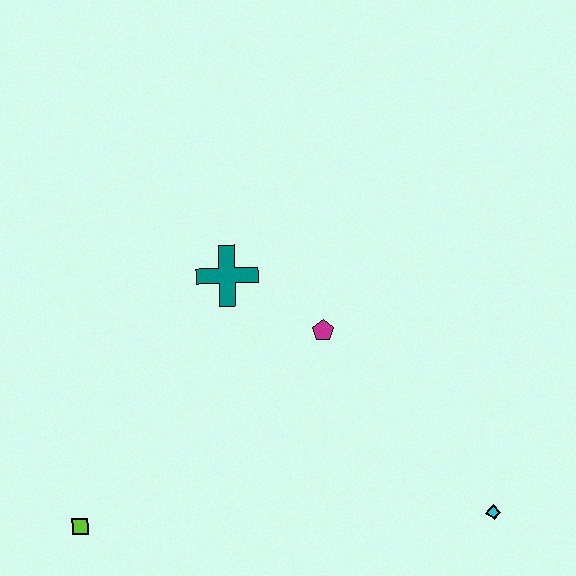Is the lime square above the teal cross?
No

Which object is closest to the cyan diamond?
The magenta pentagon is closest to the cyan diamond.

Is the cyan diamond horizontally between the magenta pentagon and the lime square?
No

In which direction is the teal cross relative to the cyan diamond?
The teal cross is to the left of the cyan diamond.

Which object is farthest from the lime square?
The cyan diamond is farthest from the lime square.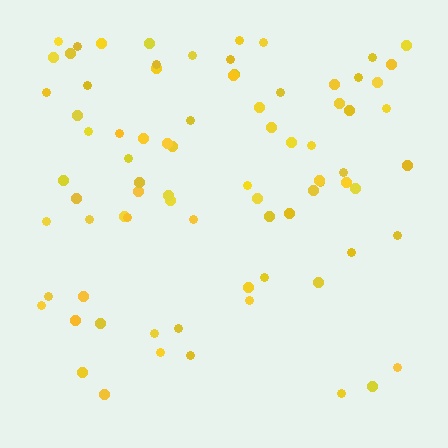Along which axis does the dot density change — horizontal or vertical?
Vertical.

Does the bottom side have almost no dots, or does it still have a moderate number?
Still a moderate number, just noticeably fewer than the top.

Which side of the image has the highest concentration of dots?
The top.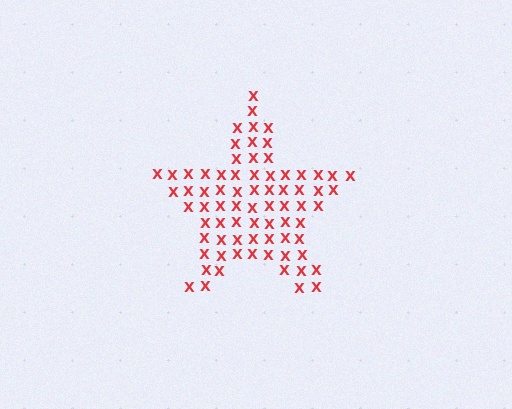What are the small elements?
The small elements are letter X's.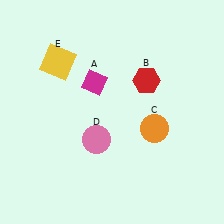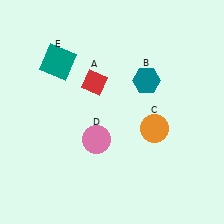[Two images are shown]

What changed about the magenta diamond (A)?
In Image 1, A is magenta. In Image 2, it changed to red.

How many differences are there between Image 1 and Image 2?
There are 3 differences between the two images.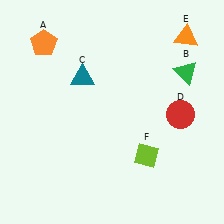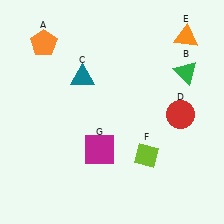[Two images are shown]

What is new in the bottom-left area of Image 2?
A magenta square (G) was added in the bottom-left area of Image 2.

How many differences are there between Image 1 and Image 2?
There is 1 difference between the two images.